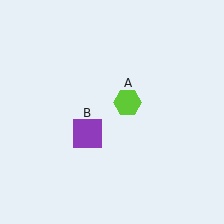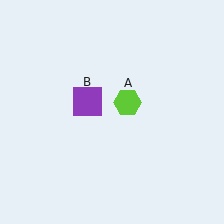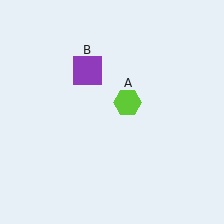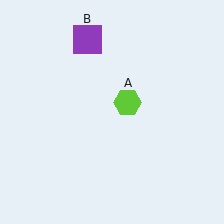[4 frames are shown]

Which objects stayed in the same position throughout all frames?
Lime hexagon (object A) remained stationary.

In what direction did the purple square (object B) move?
The purple square (object B) moved up.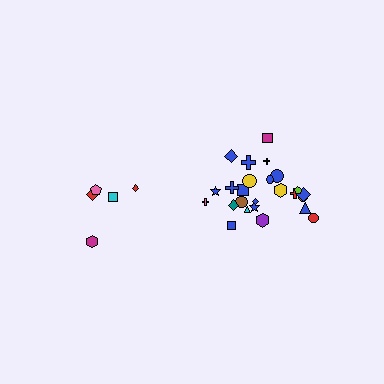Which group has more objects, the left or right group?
The right group.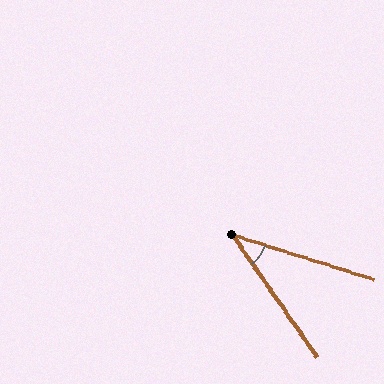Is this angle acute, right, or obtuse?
It is acute.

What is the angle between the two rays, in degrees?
Approximately 38 degrees.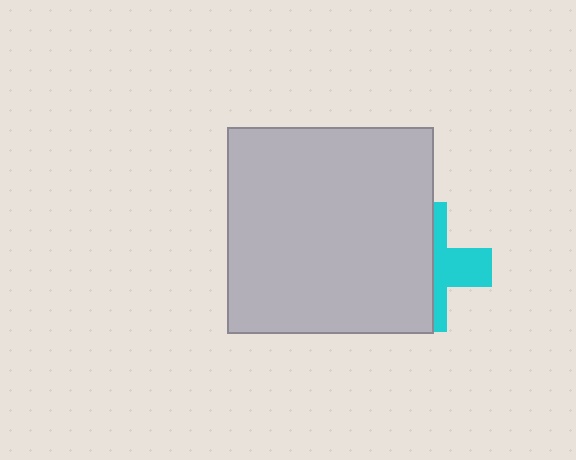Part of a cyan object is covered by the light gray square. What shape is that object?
It is a cross.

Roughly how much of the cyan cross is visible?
A small part of it is visible (roughly 41%).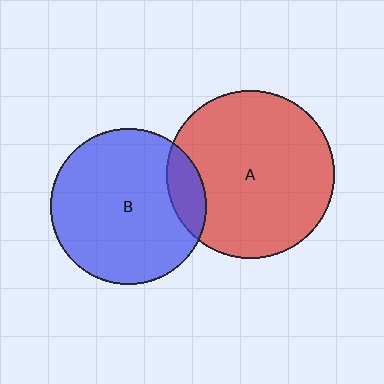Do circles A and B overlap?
Yes.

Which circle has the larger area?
Circle A (red).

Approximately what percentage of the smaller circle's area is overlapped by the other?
Approximately 15%.